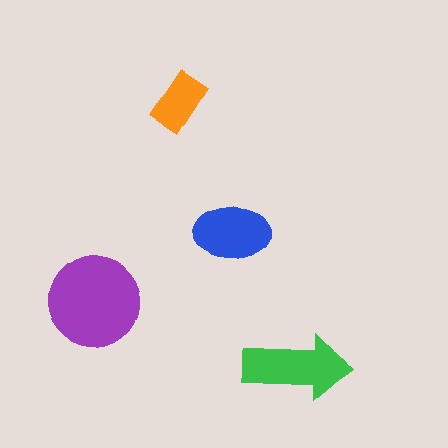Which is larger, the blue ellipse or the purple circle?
The purple circle.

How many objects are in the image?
There are 4 objects in the image.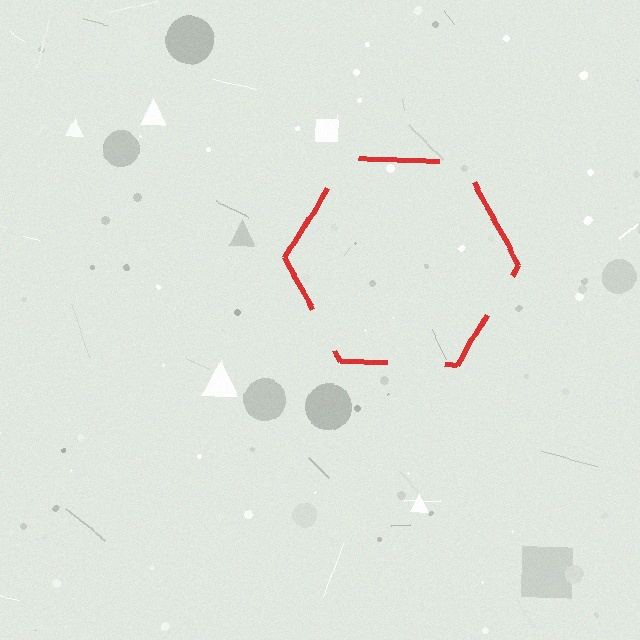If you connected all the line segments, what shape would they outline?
They would outline a hexagon.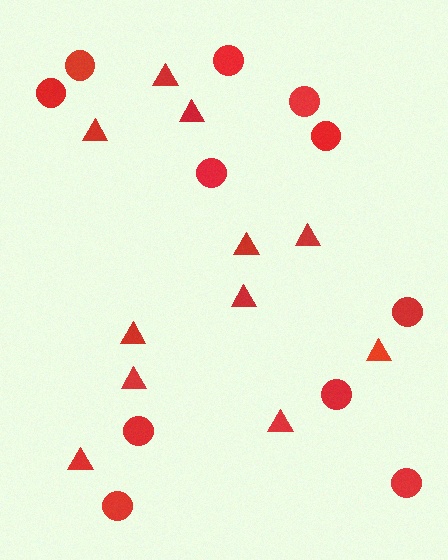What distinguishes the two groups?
There are 2 groups: one group of circles (11) and one group of triangles (11).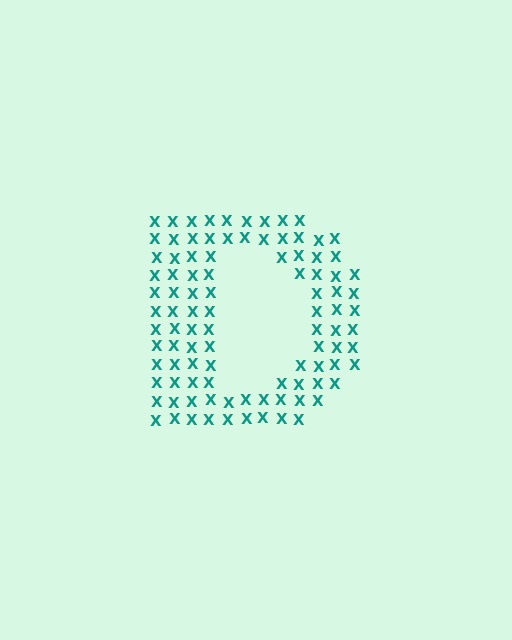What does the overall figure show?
The overall figure shows the letter D.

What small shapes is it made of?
It is made of small letter X's.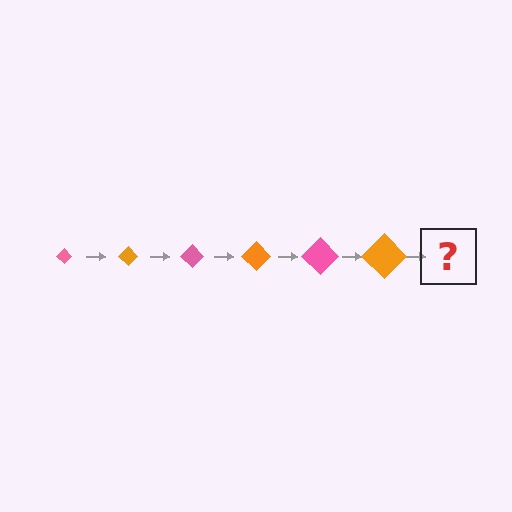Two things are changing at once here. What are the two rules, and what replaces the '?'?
The two rules are that the diamond grows larger each step and the color cycles through pink and orange. The '?' should be a pink diamond, larger than the previous one.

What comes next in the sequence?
The next element should be a pink diamond, larger than the previous one.